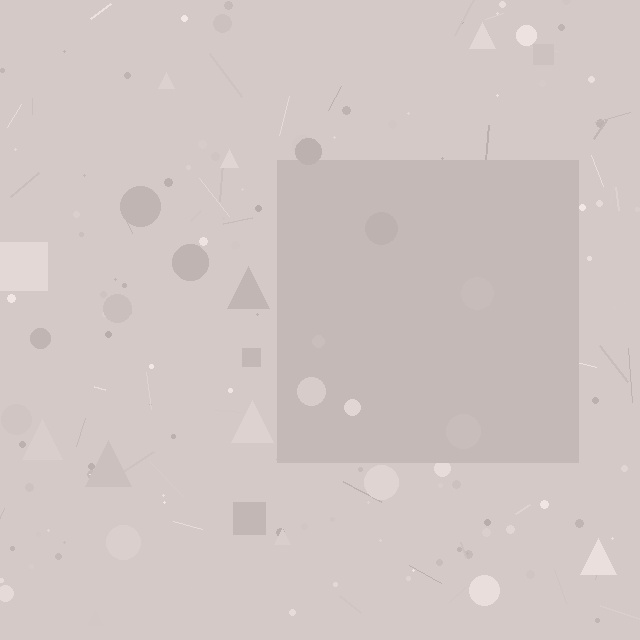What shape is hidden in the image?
A square is hidden in the image.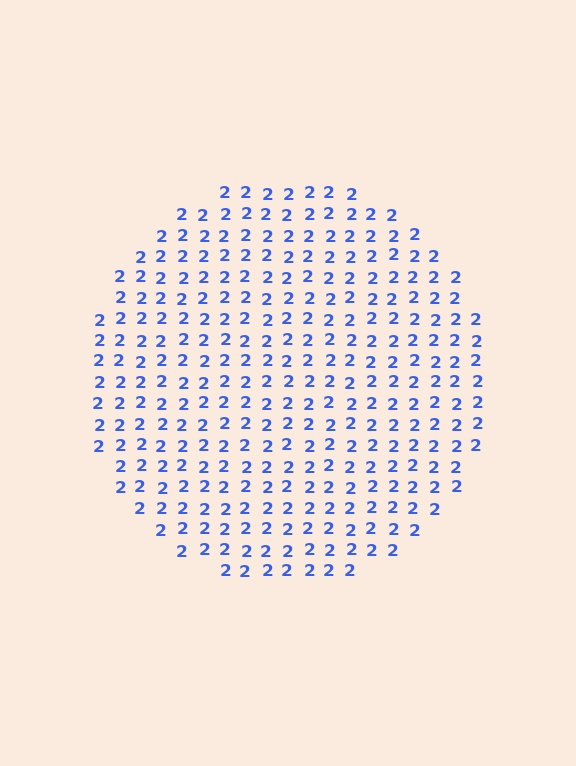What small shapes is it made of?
It is made of small digit 2's.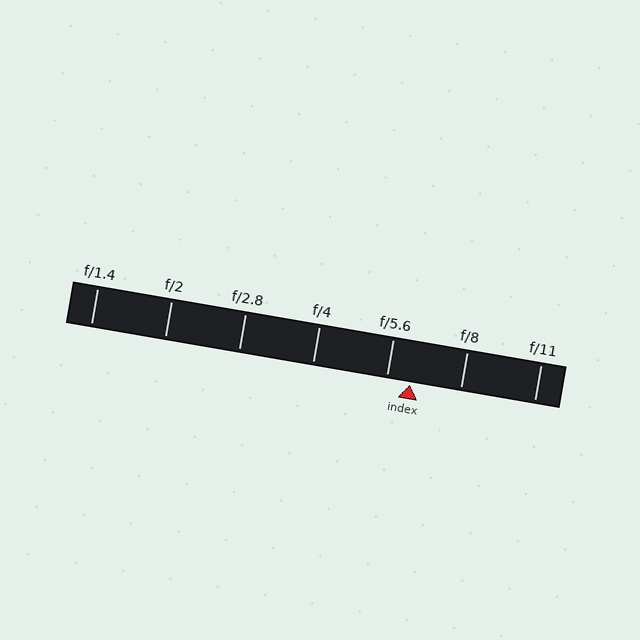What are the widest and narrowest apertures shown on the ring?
The widest aperture shown is f/1.4 and the narrowest is f/11.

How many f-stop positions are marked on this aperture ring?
There are 7 f-stop positions marked.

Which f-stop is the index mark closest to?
The index mark is closest to f/5.6.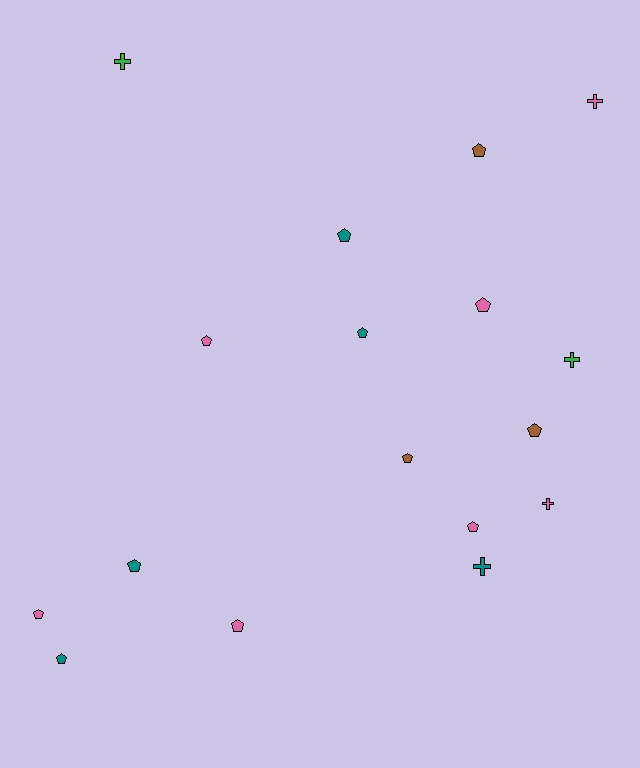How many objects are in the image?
There are 17 objects.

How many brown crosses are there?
There are no brown crosses.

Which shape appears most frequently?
Pentagon, with 12 objects.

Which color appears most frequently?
Pink, with 7 objects.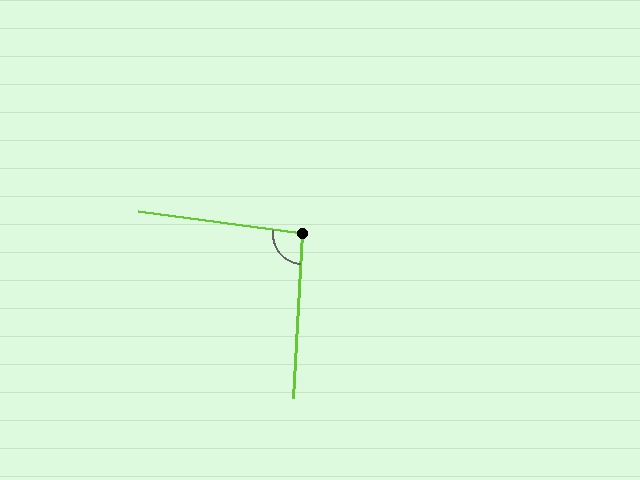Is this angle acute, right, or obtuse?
It is approximately a right angle.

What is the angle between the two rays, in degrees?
Approximately 94 degrees.